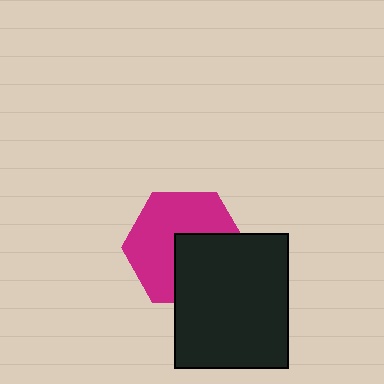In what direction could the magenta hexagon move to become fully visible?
The magenta hexagon could move toward the upper-left. That would shift it out from behind the black rectangle entirely.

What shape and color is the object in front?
The object in front is a black rectangle.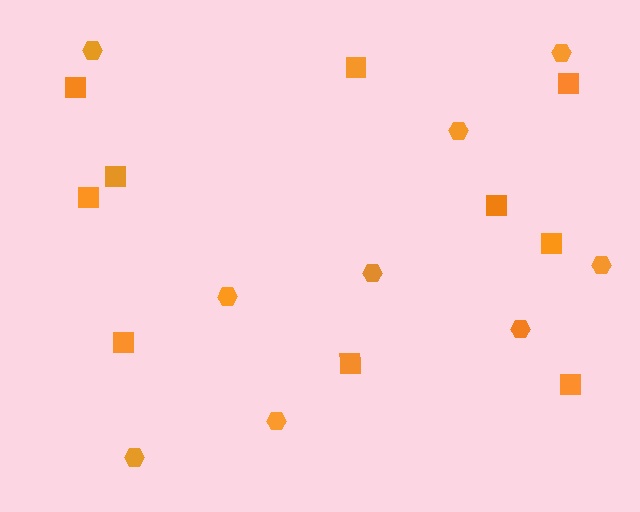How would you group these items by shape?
There are 2 groups: one group of hexagons (9) and one group of squares (10).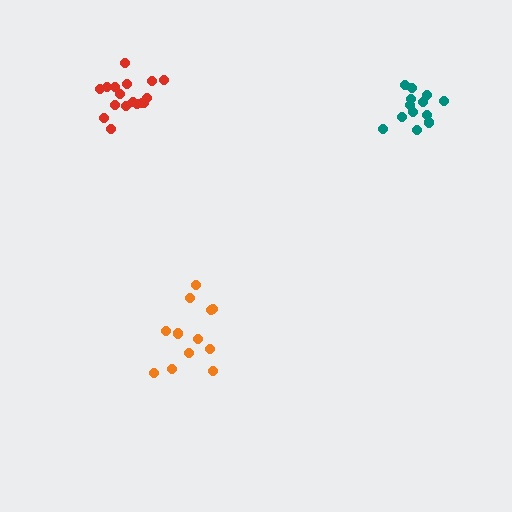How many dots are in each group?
Group 1: 12 dots, Group 2: 17 dots, Group 3: 13 dots (42 total).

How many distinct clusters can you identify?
There are 3 distinct clusters.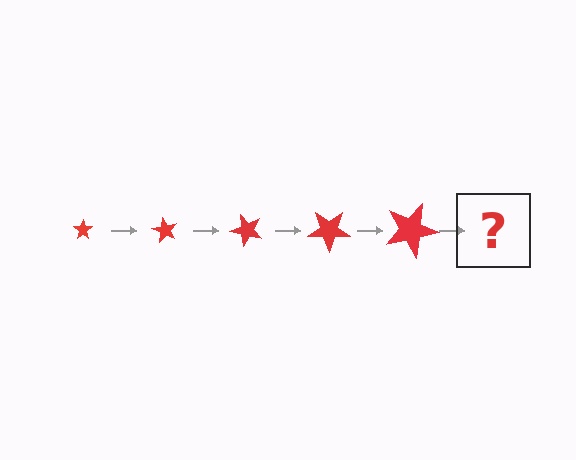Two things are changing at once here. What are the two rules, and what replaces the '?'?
The two rules are that the star grows larger each step and it rotates 60 degrees each step. The '?' should be a star, larger than the previous one and rotated 300 degrees from the start.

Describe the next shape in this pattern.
It should be a star, larger than the previous one and rotated 300 degrees from the start.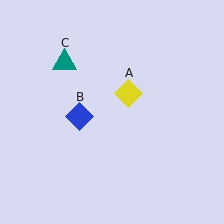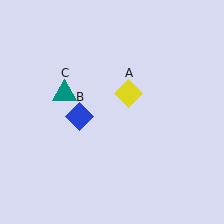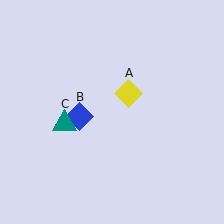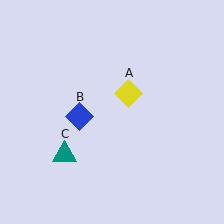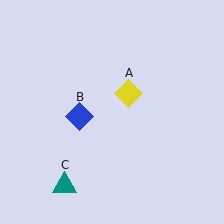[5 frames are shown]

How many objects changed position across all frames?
1 object changed position: teal triangle (object C).